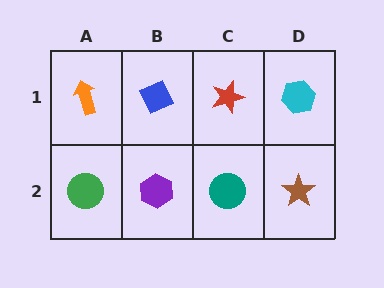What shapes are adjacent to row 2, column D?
A cyan hexagon (row 1, column D), a teal circle (row 2, column C).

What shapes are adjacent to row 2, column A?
An orange arrow (row 1, column A), a purple hexagon (row 2, column B).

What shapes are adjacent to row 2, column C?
A red star (row 1, column C), a purple hexagon (row 2, column B), a brown star (row 2, column D).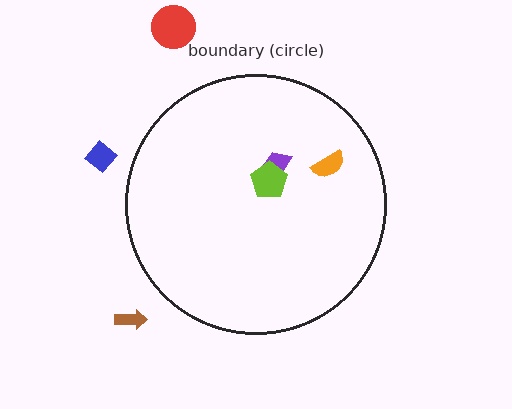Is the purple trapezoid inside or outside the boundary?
Inside.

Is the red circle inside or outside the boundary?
Outside.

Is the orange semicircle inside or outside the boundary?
Inside.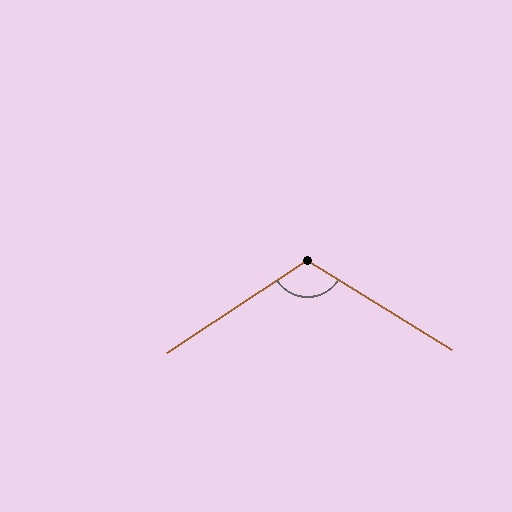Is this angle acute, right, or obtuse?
It is obtuse.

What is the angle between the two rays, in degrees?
Approximately 115 degrees.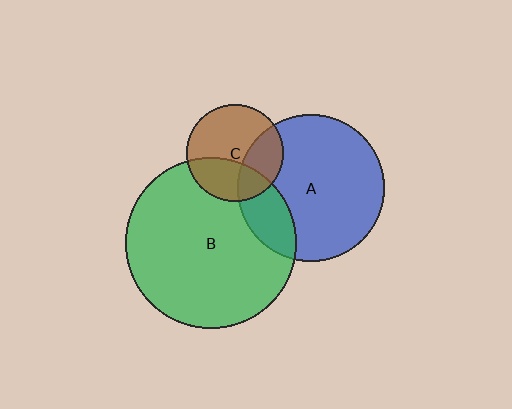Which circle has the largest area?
Circle B (green).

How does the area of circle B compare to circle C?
Approximately 3.1 times.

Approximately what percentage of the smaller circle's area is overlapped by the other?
Approximately 20%.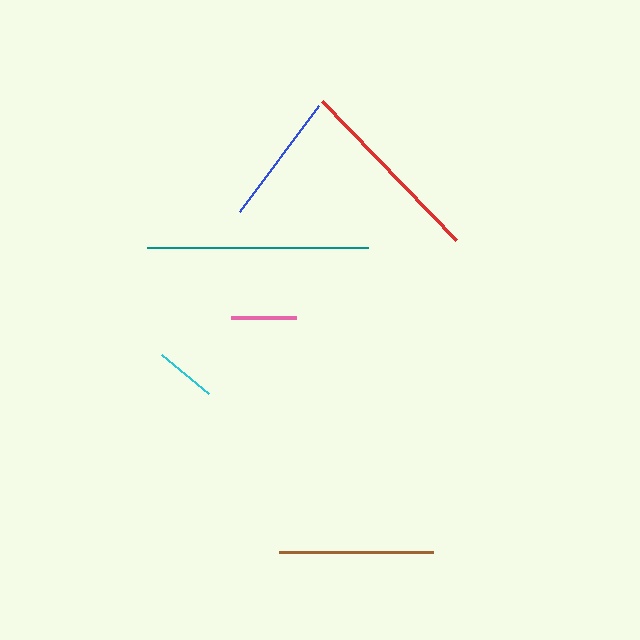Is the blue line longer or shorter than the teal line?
The teal line is longer than the blue line.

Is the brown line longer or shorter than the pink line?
The brown line is longer than the pink line.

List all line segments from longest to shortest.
From longest to shortest: teal, red, brown, blue, pink, cyan.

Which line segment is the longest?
The teal line is the longest at approximately 221 pixels.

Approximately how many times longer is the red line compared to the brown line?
The red line is approximately 1.3 times the length of the brown line.